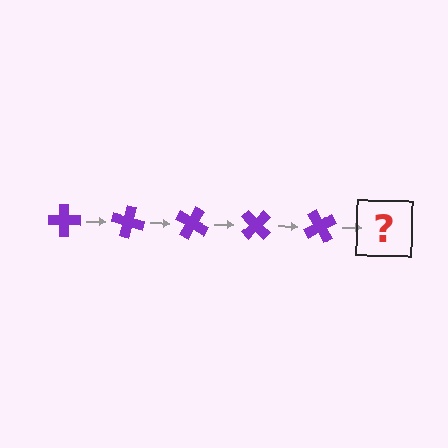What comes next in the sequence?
The next element should be a purple cross rotated 75 degrees.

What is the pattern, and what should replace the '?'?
The pattern is that the cross rotates 15 degrees each step. The '?' should be a purple cross rotated 75 degrees.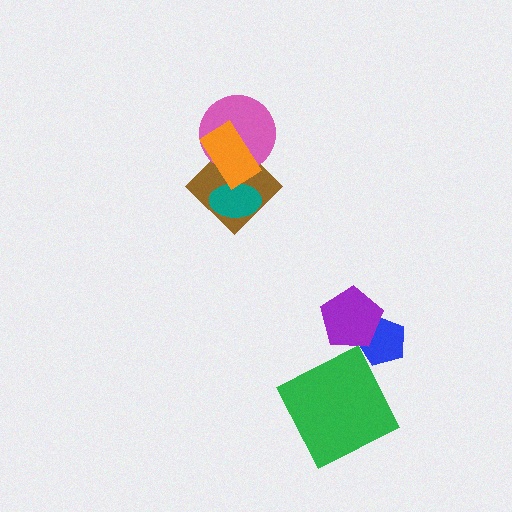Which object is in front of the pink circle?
The orange rectangle is in front of the pink circle.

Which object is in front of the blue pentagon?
The purple pentagon is in front of the blue pentagon.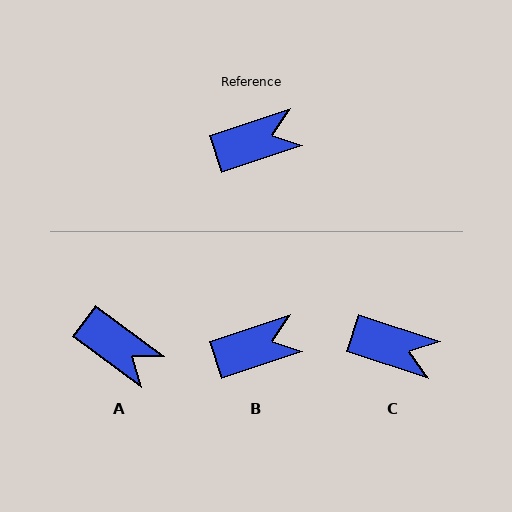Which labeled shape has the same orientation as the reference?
B.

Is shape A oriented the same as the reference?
No, it is off by about 55 degrees.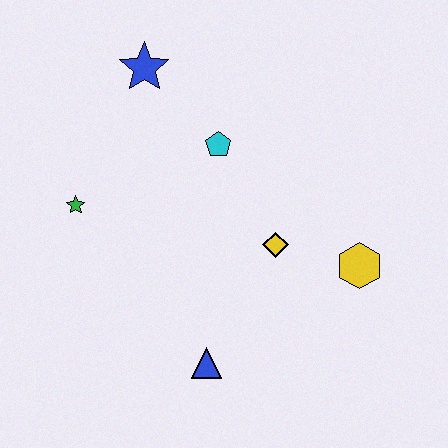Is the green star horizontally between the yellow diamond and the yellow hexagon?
No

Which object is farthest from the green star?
The yellow hexagon is farthest from the green star.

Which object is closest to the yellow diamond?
The yellow hexagon is closest to the yellow diamond.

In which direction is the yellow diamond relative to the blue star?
The yellow diamond is below the blue star.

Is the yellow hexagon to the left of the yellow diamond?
No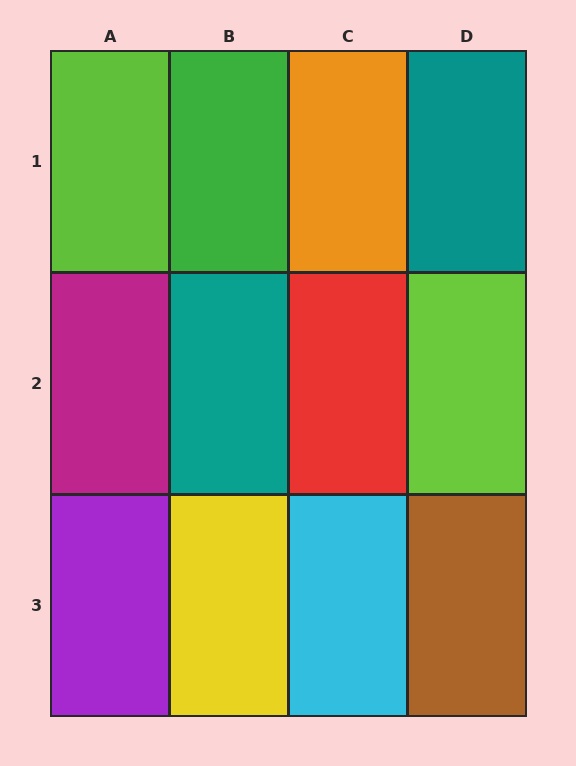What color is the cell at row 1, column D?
Teal.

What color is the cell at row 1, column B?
Green.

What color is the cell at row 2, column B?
Teal.